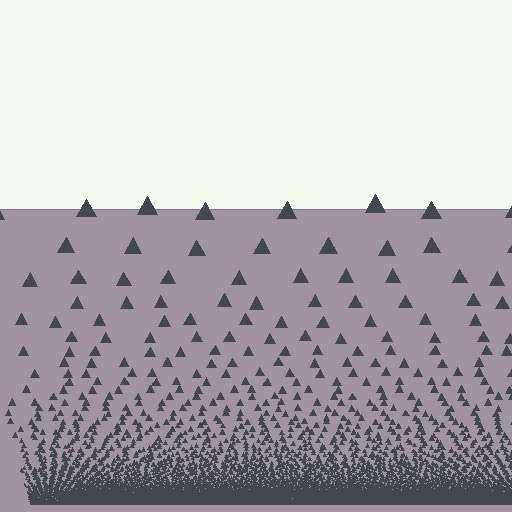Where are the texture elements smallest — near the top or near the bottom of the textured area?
Near the bottom.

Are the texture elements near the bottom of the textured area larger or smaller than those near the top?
Smaller. The gradient is inverted — elements near the bottom are smaller and denser.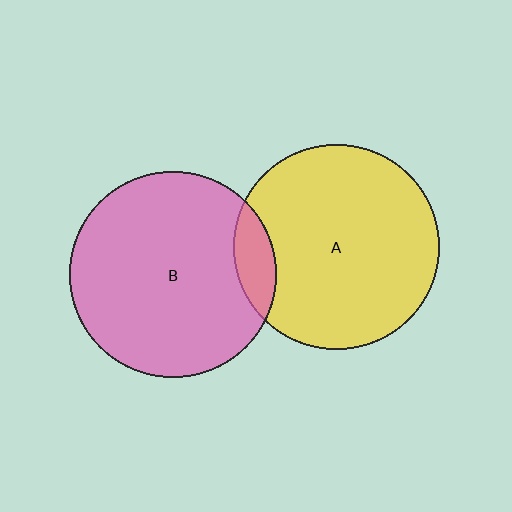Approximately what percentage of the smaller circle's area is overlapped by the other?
Approximately 10%.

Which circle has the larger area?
Circle B (pink).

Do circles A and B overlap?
Yes.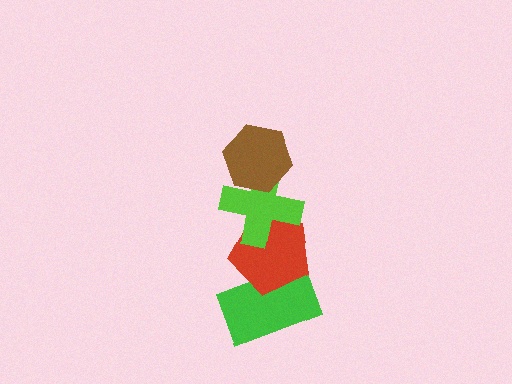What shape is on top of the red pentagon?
The lime cross is on top of the red pentagon.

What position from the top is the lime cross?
The lime cross is 2nd from the top.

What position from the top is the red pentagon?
The red pentagon is 3rd from the top.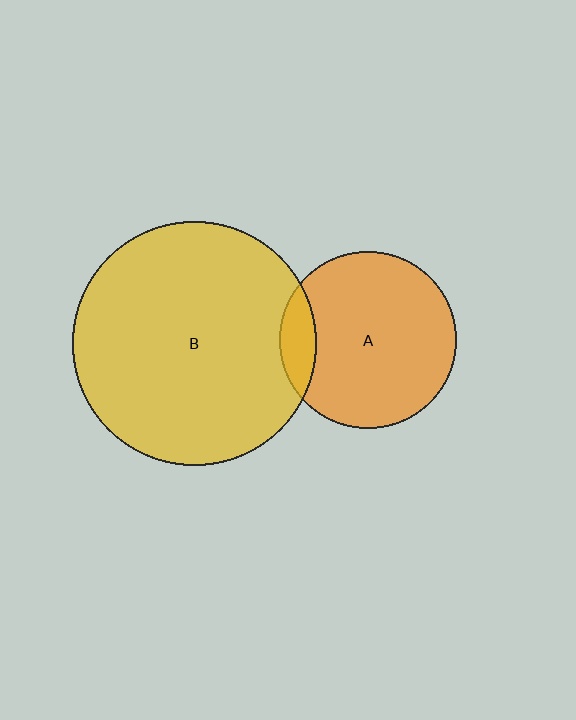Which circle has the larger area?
Circle B (yellow).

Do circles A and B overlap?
Yes.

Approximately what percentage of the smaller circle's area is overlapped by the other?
Approximately 10%.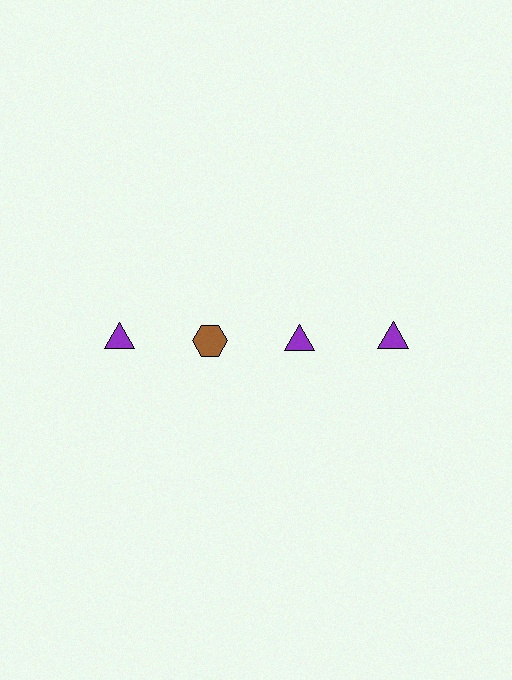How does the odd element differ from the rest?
It differs in both color (brown instead of purple) and shape (hexagon instead of triangle).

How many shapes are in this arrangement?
There are 4 shapes arranged in a grid pattern.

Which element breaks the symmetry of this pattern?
The brown hexagon in the top row, second from left column breaks the symmetry. All other shapes are purple triangles.